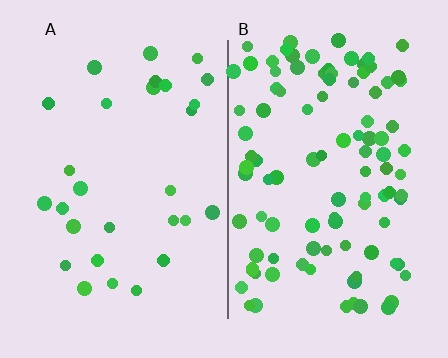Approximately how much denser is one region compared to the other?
Approximately 3.6× — region B over region A.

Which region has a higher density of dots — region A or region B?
B (the right).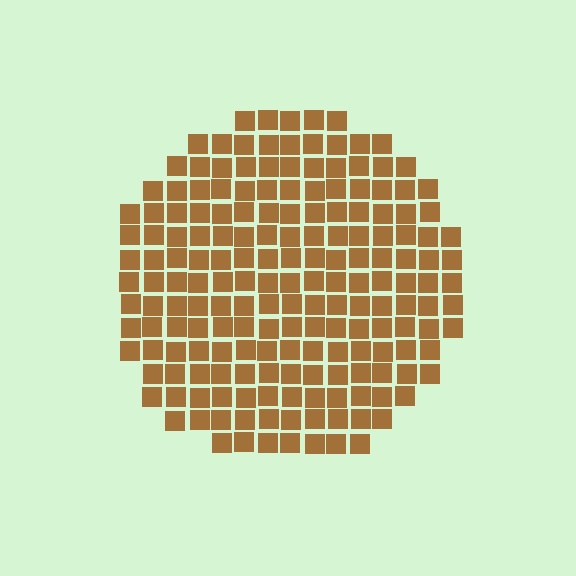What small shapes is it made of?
It is made of small squares.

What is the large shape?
The large shape is a circle.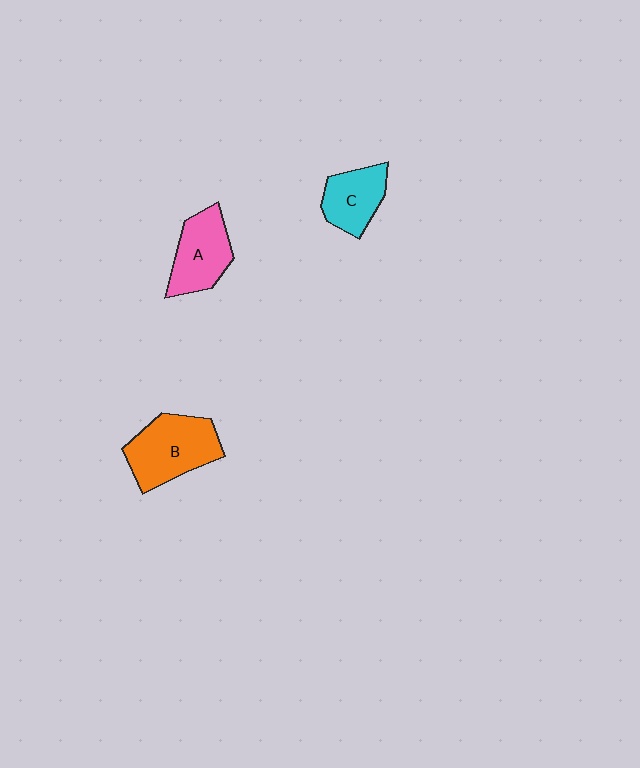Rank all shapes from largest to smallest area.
From largest to smallest: B (orange), A (pink), C (cyan).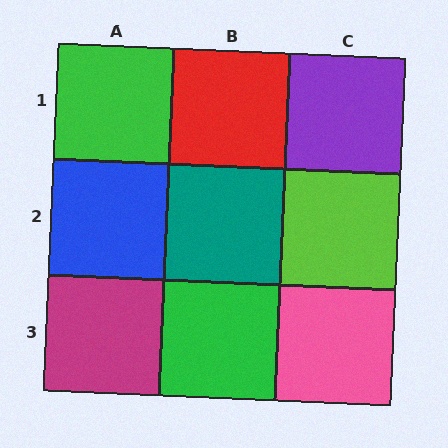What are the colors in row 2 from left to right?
Blue, teal, lime.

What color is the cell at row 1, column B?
Red.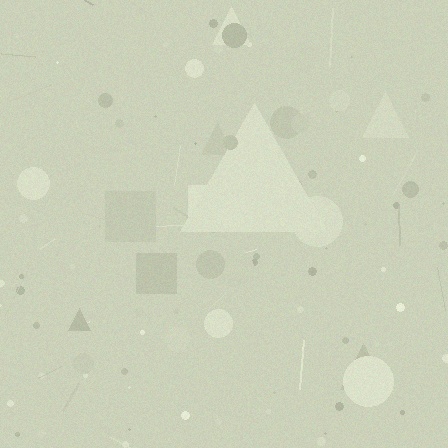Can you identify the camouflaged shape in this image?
The camouflaged shape is a triangle.